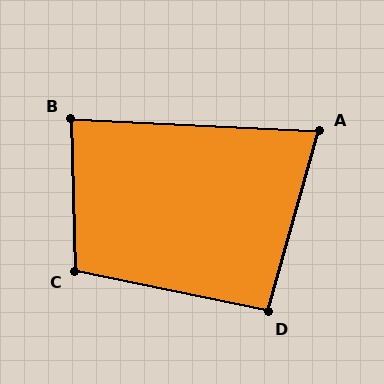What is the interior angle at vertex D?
Approximately 94 degrees (approximately right).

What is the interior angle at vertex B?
Approximately 86 degrees (approximately right).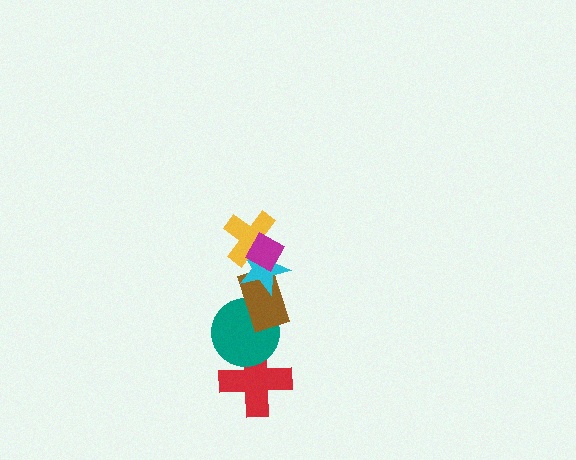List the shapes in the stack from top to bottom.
From top to bottom: the magenta diamond, the yellow cross, the cyan star, the brown rectangle, the teal circle, the red cross.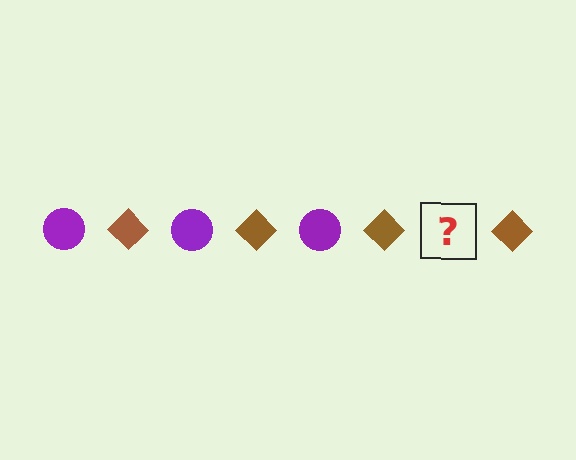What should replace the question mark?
The question mark should be replaced with a purple circle.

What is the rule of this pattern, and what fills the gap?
The rule is that the pattern alternates between purple circle and brown diamond. The gap should be filled with a purple circle.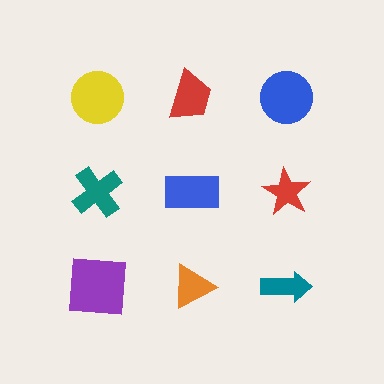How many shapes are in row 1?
3 shapes.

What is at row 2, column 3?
A red star.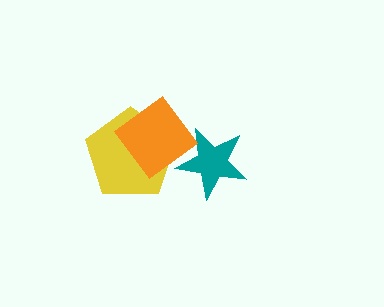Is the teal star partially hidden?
No, no other shape covers it.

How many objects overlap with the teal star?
0 objects overlap with the teal star.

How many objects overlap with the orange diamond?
1 object overlaps with the orange diamond.